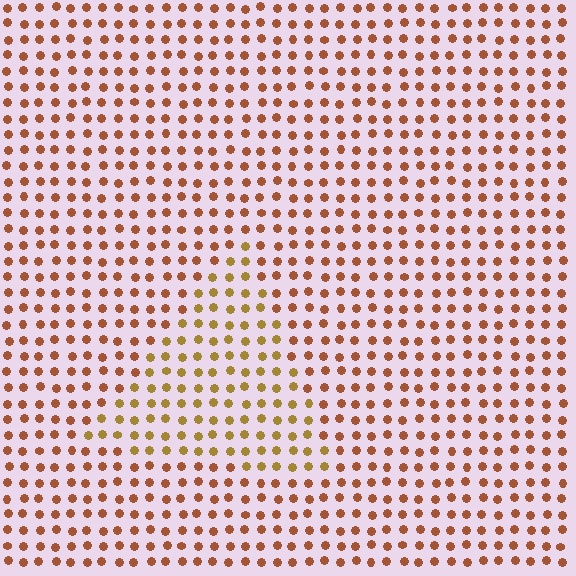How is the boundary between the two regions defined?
The boundary is defined purely by a slight shift in hue (about 28 degrees). Spacing, size, and orientation are identical on both sides.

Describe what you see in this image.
The image is filled with small brown elements in a uniform arrangement. A triangle-shaped region is visible where the elements are tinted to a slightly different hue, forming a subtle color boundary.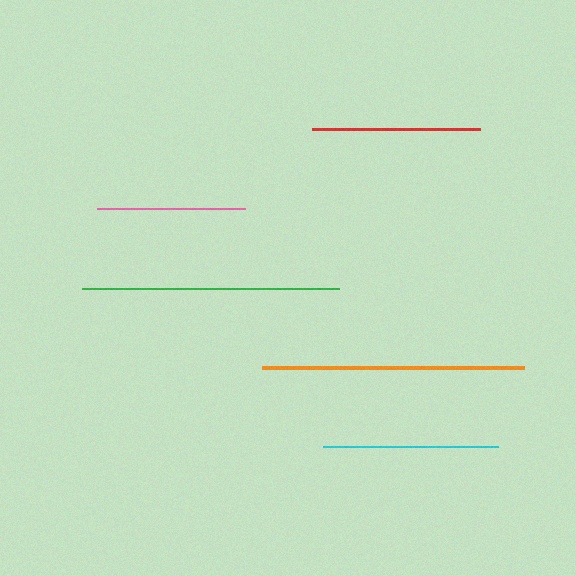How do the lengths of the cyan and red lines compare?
The cyan and red lines are approximately the same length.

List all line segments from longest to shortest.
From longest to shortest: orange, green, cyan, red, pink.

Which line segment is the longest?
The orange line is the longest at approximately 262 pixels.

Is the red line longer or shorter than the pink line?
The red line is longer than the pink line.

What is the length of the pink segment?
The pink segment is approximately 148 pixels long.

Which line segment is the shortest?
The pink line is the shortest at approximately 148 pixels.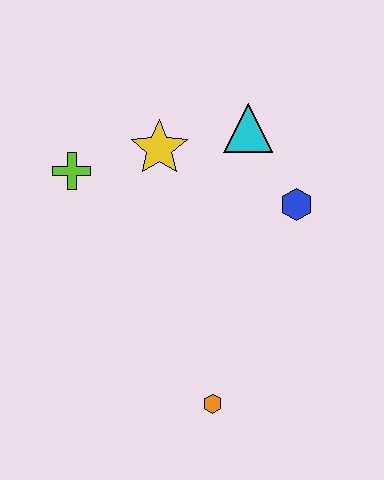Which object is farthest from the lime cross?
The orange hexagon is farthest from the lime cross.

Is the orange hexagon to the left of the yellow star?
No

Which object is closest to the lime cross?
The yellow star is closest to the lime cross.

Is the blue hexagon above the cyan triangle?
No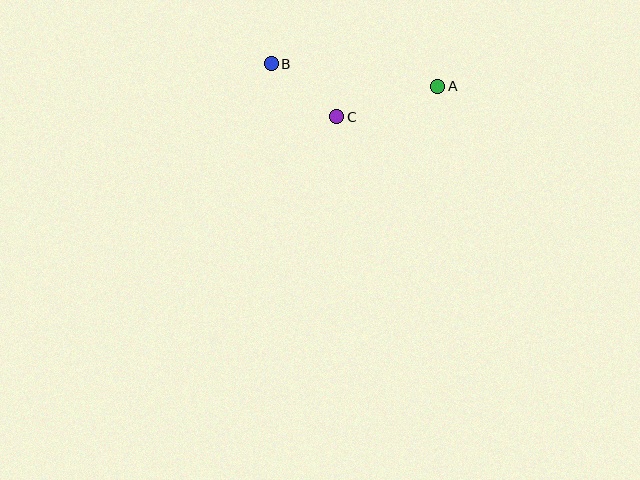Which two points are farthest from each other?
Points A and B are farthest from each other.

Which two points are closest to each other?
Points B and C are closest to each other.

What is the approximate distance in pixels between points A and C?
The distance between A and C is approximately 106 pixels.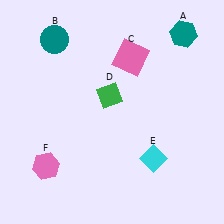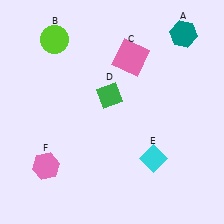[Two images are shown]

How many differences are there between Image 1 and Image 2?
There is 1 difference between the two images.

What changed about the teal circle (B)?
In Image 1, B is teal. In Image 2, it changed to lime.